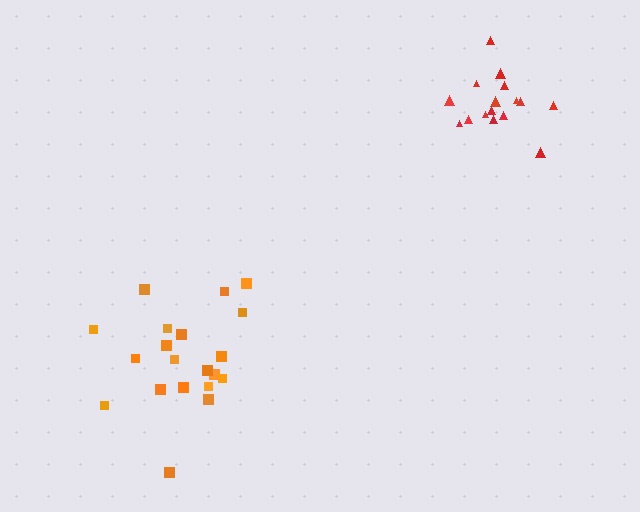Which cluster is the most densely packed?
Red.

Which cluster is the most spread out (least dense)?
Orange.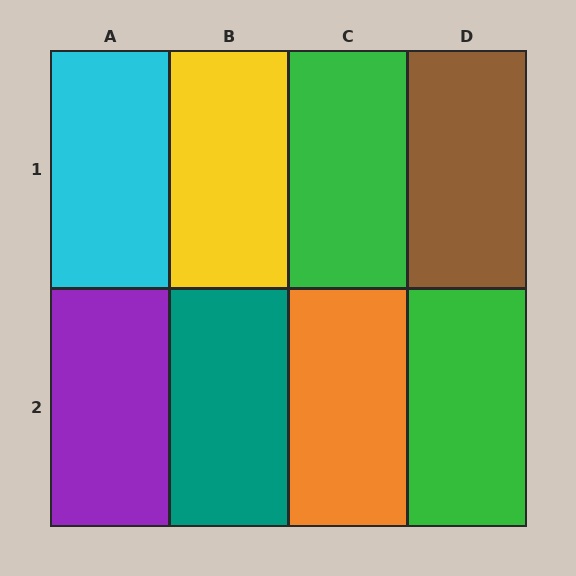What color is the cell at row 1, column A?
Cyan.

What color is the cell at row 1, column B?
Yellow.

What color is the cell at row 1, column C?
Green.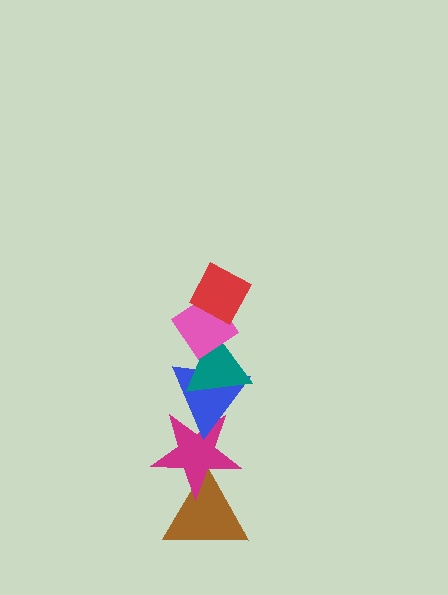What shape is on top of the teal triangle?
The pink diamond is on top of the teal triangle.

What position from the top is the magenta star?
The magenta star is 5th from the top.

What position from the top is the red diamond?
The red diamond is 1st from the top.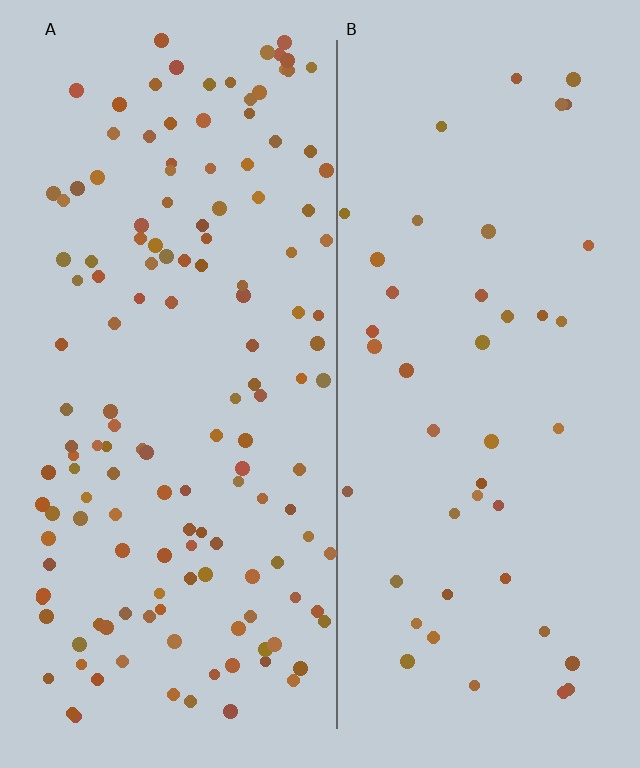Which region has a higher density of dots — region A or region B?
A (the left).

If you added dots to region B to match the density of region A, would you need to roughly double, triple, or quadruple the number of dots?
Approximately triple.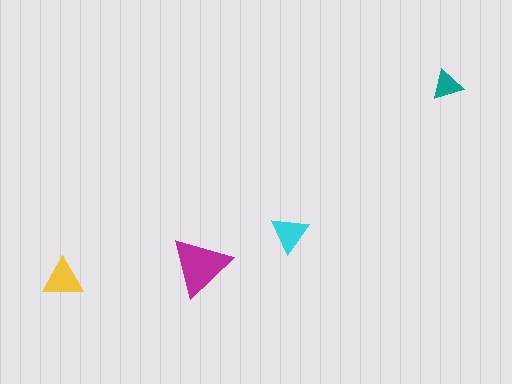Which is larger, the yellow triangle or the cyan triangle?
The yellow one.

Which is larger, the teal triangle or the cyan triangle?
The cyan one.